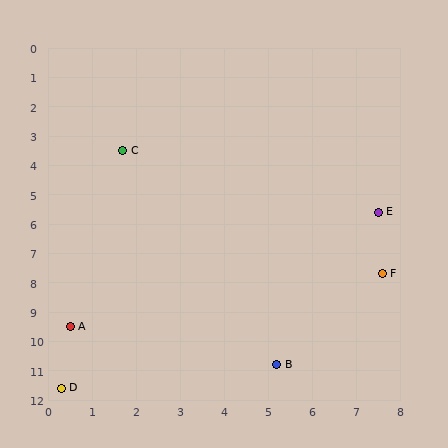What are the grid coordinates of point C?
Point C is at approximately (1.7, 3.5).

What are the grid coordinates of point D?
Point D is at approximately (0.3, 11.6).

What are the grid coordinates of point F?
Point F is at approximately (7.6, 7.7).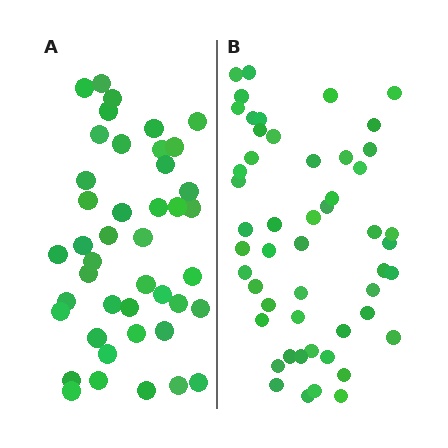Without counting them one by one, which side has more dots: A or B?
Region B (the right region) has more dots.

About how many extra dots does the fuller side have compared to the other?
Region B has roughly 8 or so more dots than region A.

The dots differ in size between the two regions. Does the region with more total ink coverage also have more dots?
No. Region A has more total ink coverage because its dots are larger, but region B actually contains more individual dots. Total area can be misleading — the number of items is what matters here.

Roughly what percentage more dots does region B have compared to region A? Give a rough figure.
About 20% more.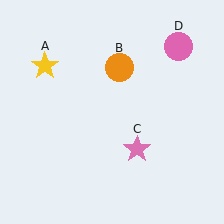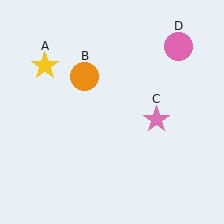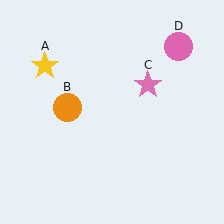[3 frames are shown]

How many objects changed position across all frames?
2 objects changed position: orange circle (object B), pink star (object C).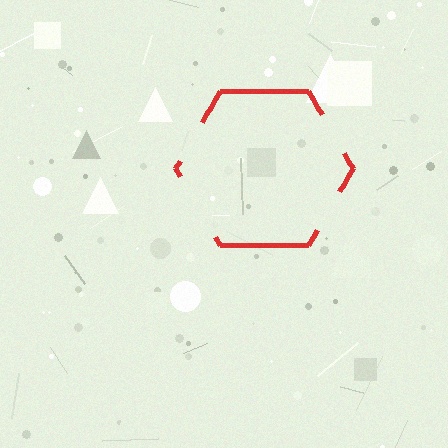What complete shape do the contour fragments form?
The contour fragments form a hexagon.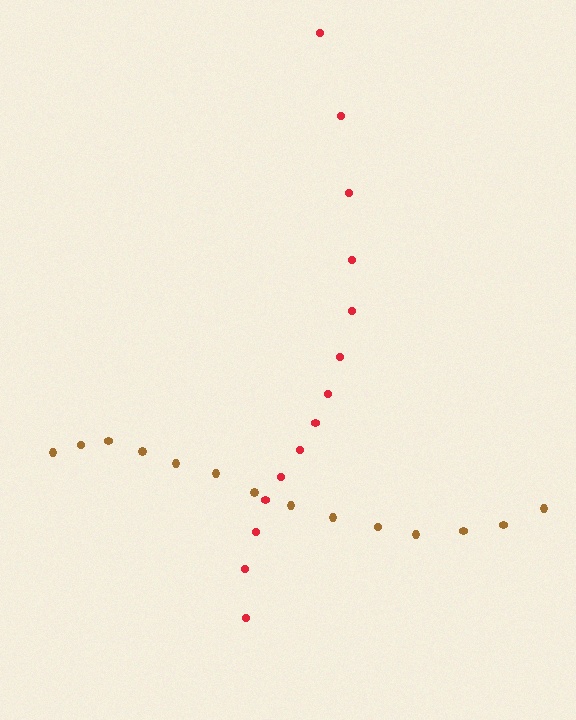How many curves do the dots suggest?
There are 2 distinct paths.